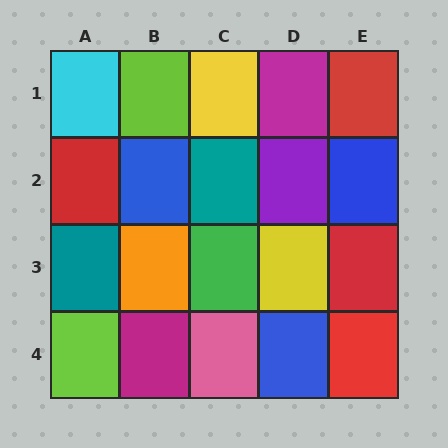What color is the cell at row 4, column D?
Blue.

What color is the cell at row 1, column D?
Magenta.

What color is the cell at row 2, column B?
Blue.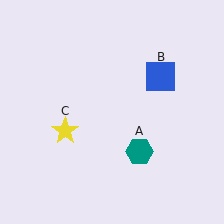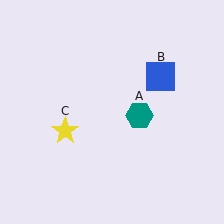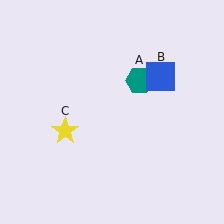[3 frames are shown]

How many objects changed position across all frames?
1 object changed position: teal hexagon (object A).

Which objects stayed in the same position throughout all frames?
Blue square (object B) and yellow star (object C) remained stationary.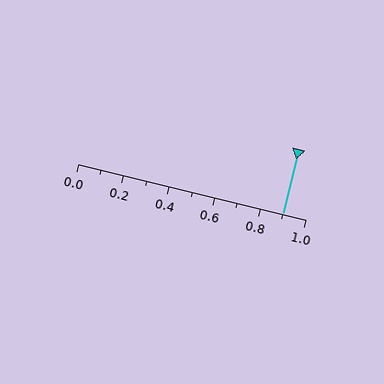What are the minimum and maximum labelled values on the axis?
The axis runs from 0.0 to 1.0.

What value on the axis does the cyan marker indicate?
The marker indicates approximately 0.9.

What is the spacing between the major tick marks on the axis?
The major ticks are spaced 0.2 apart.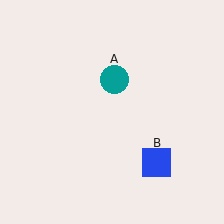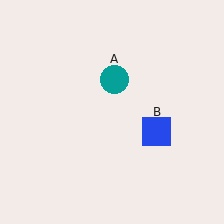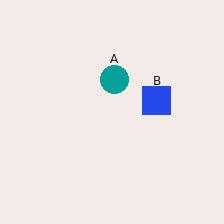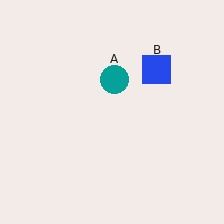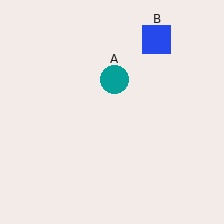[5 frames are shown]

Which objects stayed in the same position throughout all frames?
Teal circle (object A) remained stationary.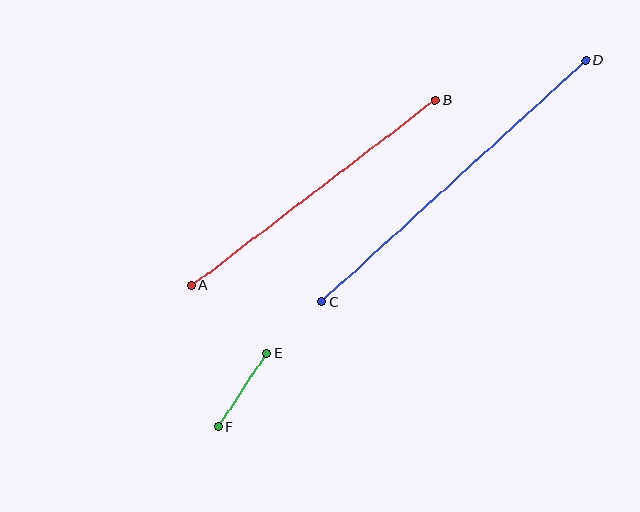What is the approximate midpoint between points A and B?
The midpoint is at approximately (313, 193) pixels.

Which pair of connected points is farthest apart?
Points C and D are farthest apart.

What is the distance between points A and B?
The distance is approximately 306 pixels.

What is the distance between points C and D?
The distance is approximately 358 pixels.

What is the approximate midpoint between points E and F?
The midpoint is at approximately (242, 390) pixels.